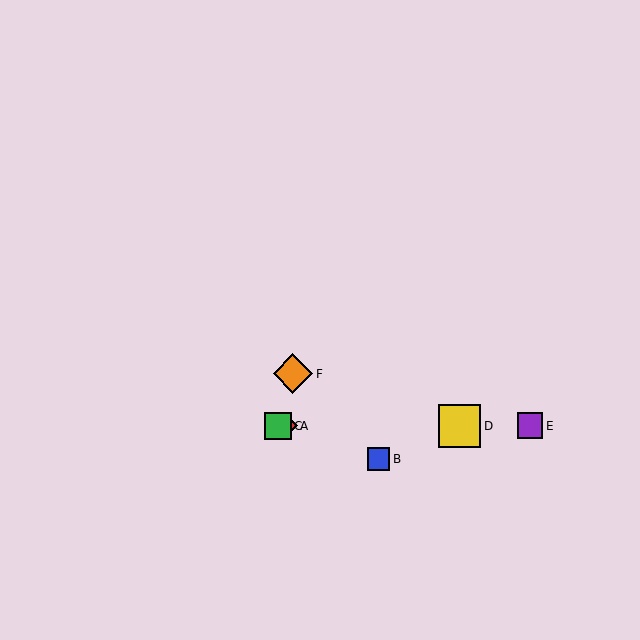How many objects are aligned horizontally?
4 objects (A, C, D, E) are aligned horizontally.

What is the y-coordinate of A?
Object A is at y≈426.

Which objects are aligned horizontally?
Objects A, C, D, E are aligned horizontally.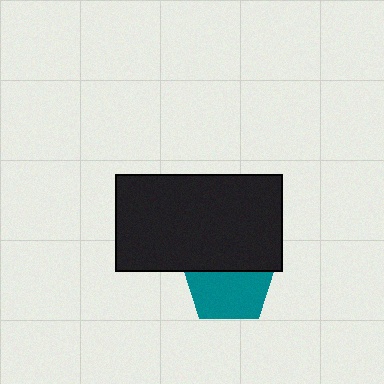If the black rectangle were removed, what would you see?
You would see the complete teal pentagon.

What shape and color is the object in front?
The object in front is a black rectangle.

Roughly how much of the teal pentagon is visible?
About half of it is visible (roughly 59%).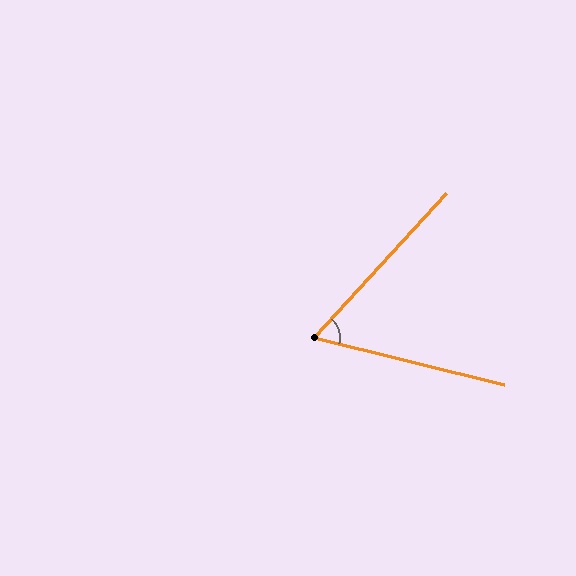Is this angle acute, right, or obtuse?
It is acute.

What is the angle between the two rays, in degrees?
Approximately 61 degrees.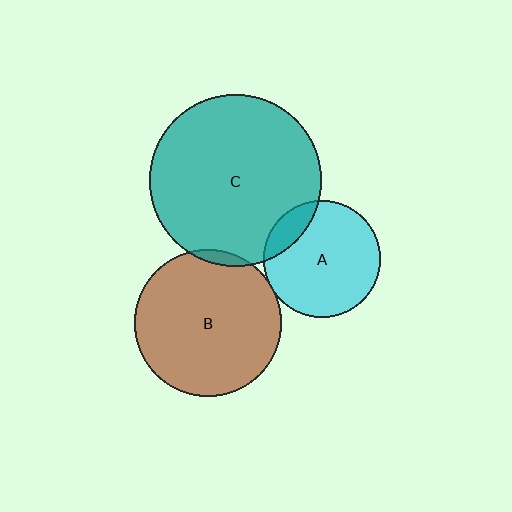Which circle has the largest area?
Circle C (teal).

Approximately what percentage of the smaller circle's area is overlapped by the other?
Approximately 15%.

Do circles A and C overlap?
Yes.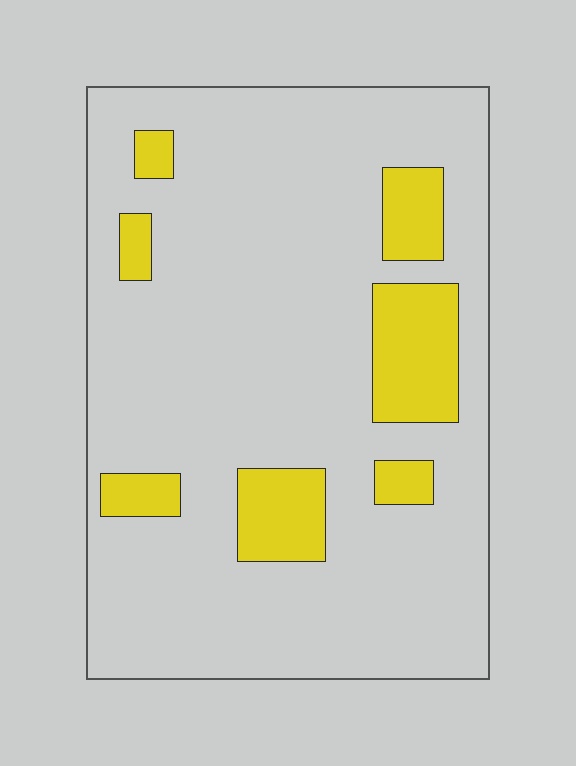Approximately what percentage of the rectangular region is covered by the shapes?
Approximately 15%.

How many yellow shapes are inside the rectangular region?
7.